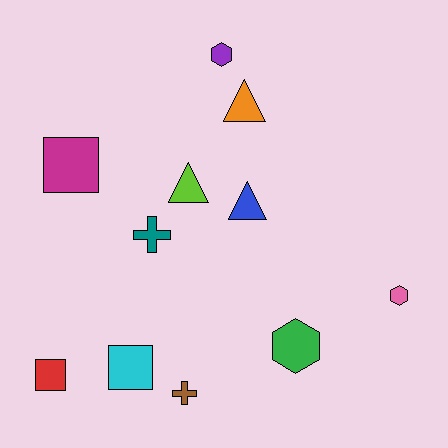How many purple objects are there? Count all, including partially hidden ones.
There is 1 purple object.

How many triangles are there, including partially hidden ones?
There are 3 triangles.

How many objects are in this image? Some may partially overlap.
There are 11 objects.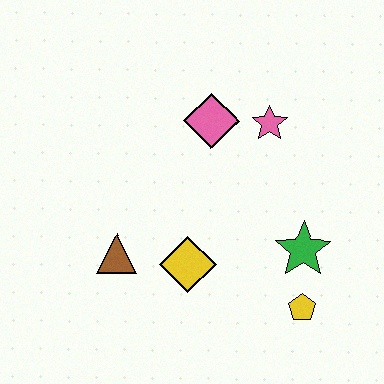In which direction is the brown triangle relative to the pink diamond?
The brown triangle is below the pink diamond.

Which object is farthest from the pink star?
The brown triangle is farthest from the pink star.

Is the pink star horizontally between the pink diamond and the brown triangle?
No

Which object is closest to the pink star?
The pink diamond is closest to the pink star.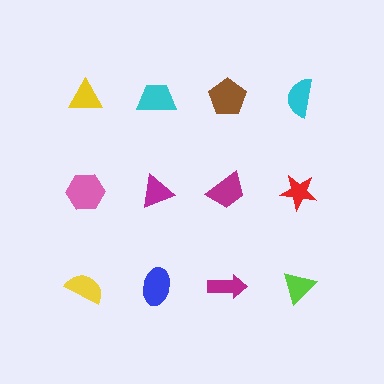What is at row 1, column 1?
A yellow triangle.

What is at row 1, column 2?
A cyan trapezoid.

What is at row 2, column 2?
A magenta triangle.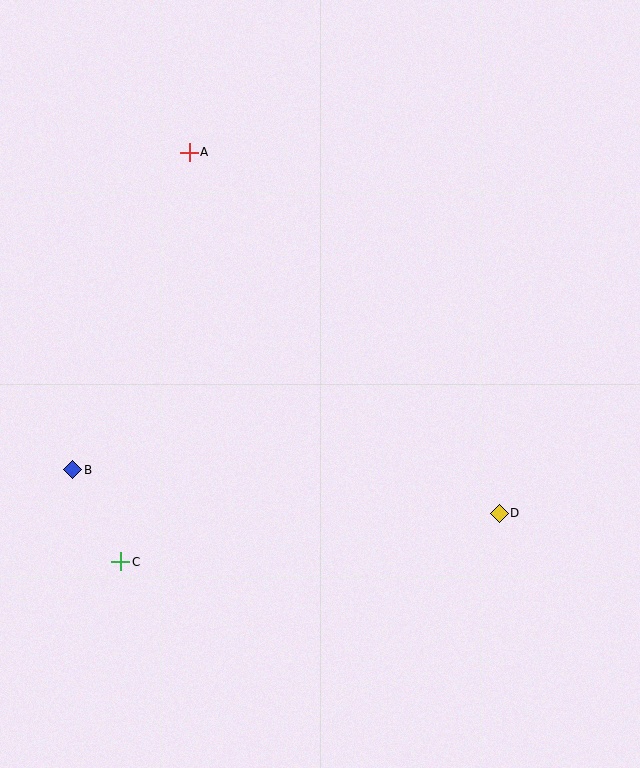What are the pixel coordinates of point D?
Point D is at (499, 513).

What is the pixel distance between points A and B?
The distance between A and B is 338 pixels.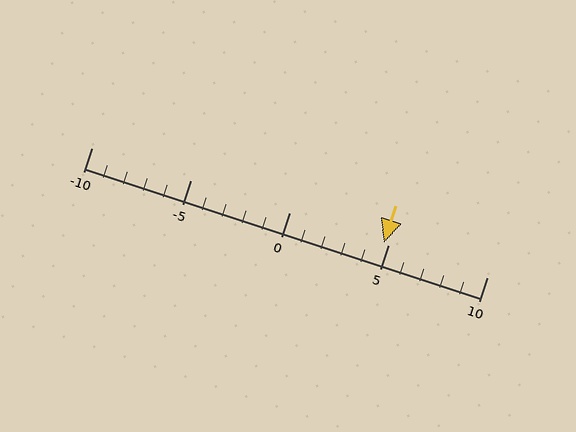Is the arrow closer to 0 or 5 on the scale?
The arrow is closer to 5.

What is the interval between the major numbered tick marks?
The major tick marks are spaced 5 units apart.